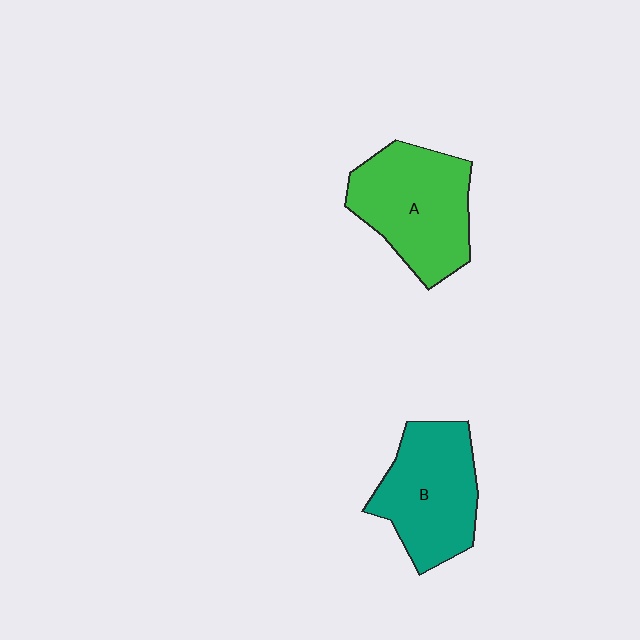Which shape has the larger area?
Shape A (green).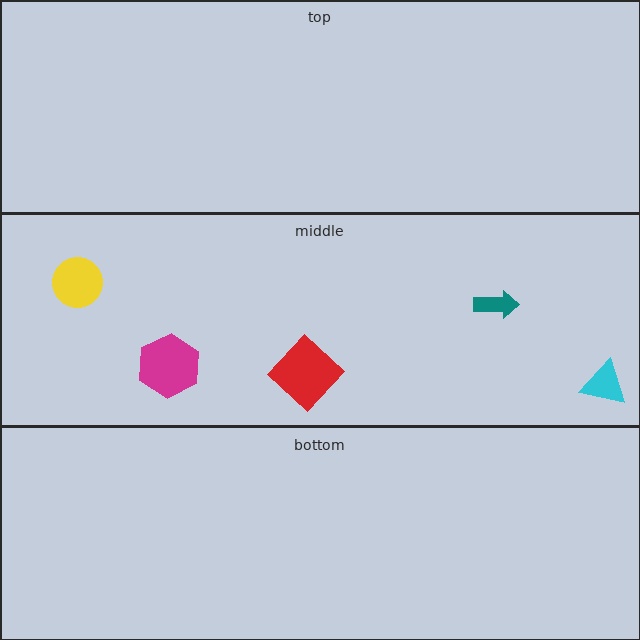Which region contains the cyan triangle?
The middle region.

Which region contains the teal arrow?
The middle region.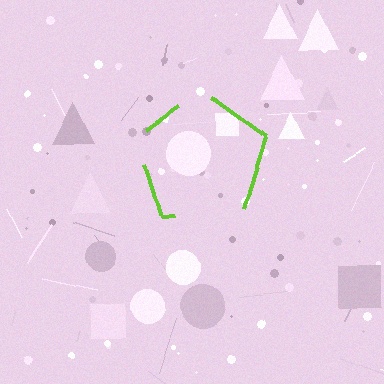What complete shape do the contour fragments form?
The contour fragments form a pentagon.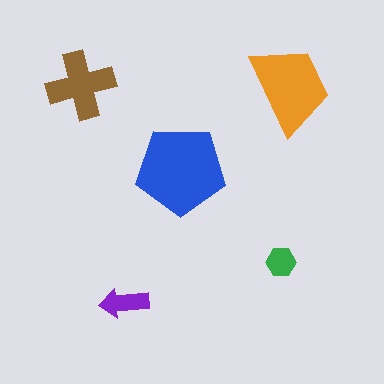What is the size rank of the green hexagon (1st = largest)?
5th.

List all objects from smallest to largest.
The green hexagon, the purple arrow, the brown cross, the orange trapezoid, the blue pentagon.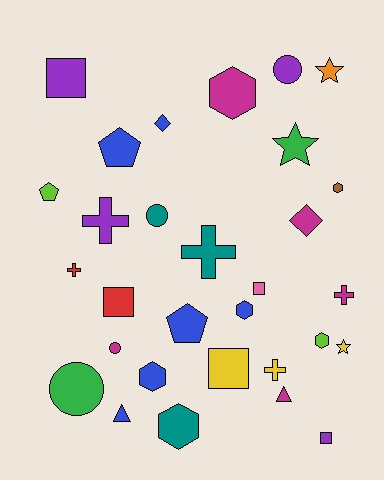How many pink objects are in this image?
There is 1 pink object.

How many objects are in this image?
There are 30 objects.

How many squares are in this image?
There are 5 squares.